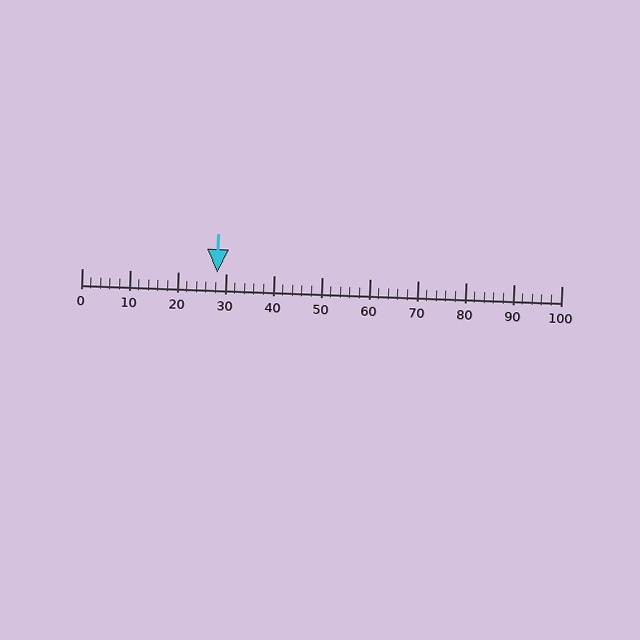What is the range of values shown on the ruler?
The ruler shows values from 0 to 100.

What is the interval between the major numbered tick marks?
The major tick marks are spaced 10 units apart.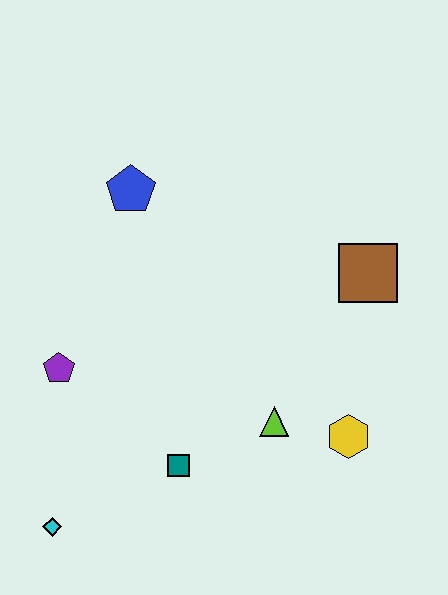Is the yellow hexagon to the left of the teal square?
No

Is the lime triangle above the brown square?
No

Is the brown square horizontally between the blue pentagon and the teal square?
No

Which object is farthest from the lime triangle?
The blue pentagon is farthest from the lime triangle.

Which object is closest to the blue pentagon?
The purple pentagon is closest to the blue pentagon.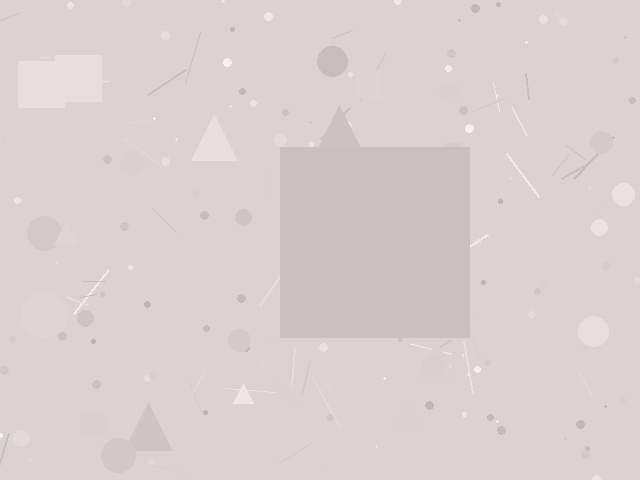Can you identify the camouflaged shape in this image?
The camouflaged shape is a square.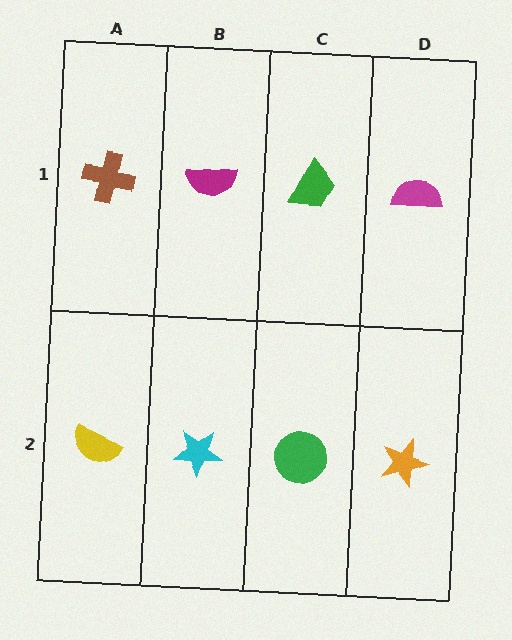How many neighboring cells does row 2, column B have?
3.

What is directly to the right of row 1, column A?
A magenta semicircle.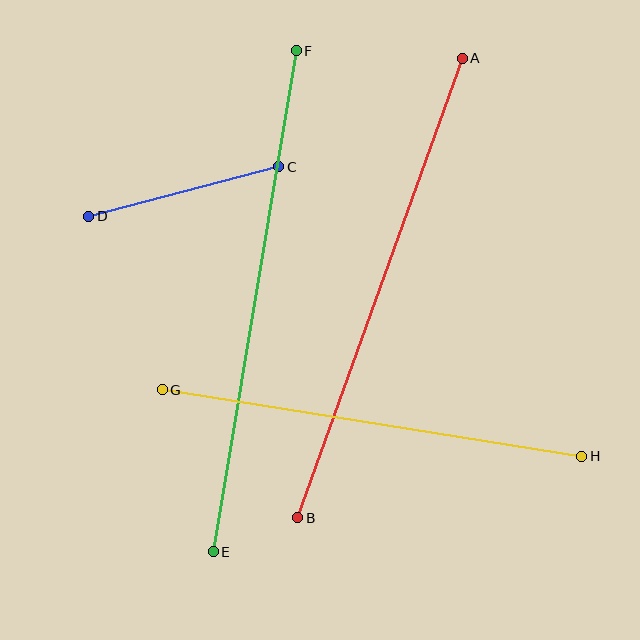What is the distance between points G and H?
The distance is approximately 425 pixels.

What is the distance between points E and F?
The distance is approximately 508 pixels.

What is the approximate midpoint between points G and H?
The midpoint is at approximately (372, 423) pixels.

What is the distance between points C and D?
The distance is approximately 197 pixels.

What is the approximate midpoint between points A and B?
The midpoint is at approximately (380, 288) pixels.